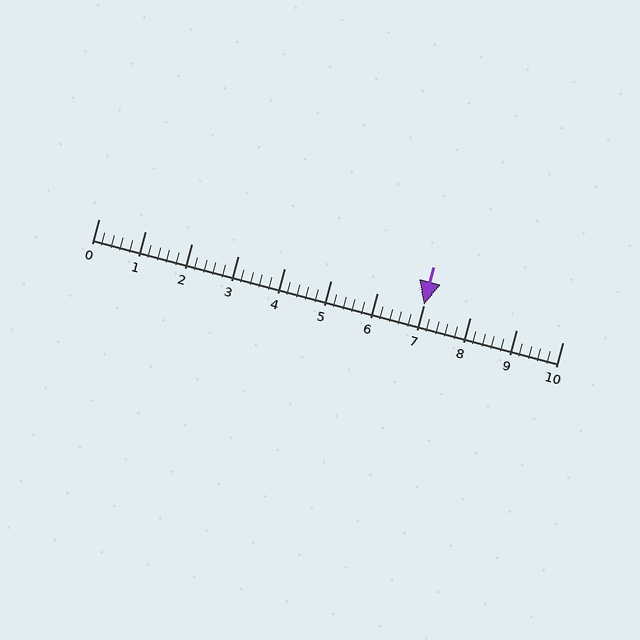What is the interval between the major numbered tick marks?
The major tick marks are spaced 1 units apart.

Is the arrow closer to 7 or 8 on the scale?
The arrow is closer to 7.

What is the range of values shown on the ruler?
The ruler shows values from 0 to 10.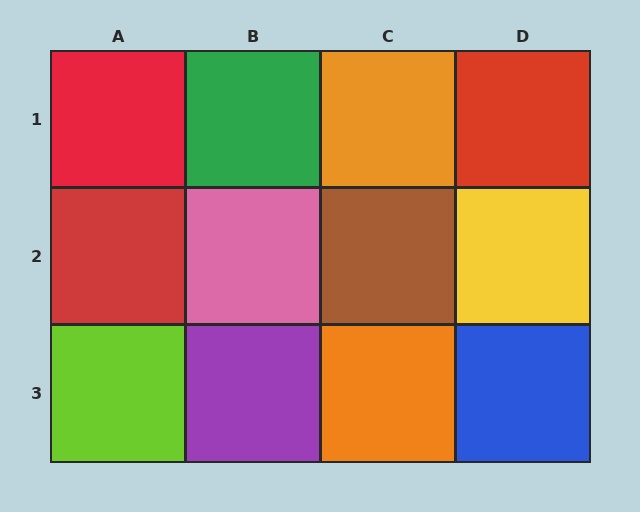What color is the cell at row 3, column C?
Orange.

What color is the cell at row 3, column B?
Purple.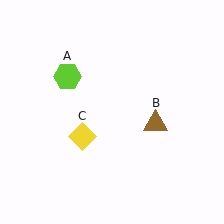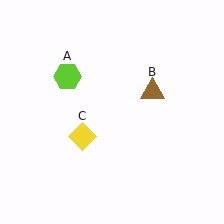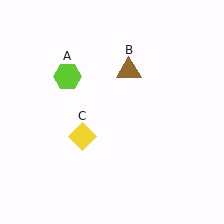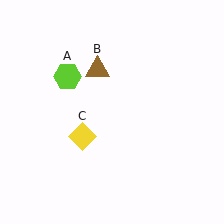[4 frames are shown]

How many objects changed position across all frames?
1 object changed position: brown triangle (object B).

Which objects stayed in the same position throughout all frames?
Lime hexagon (object A) and yellow diamond (object C) remained stationary.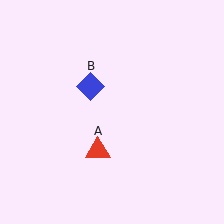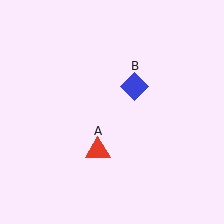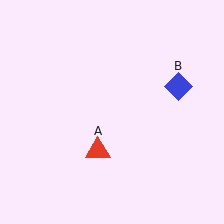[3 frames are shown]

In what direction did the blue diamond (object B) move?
The blue diamond (object B) moved right.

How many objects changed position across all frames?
1 object changed position: blue diamond (object B).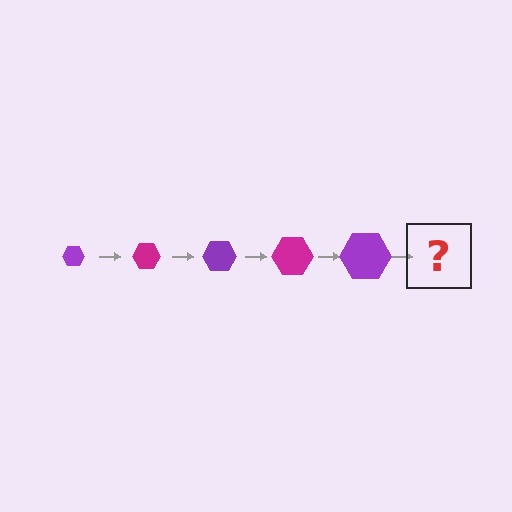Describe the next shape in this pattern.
It should be a magenta hexagon, larger than the previous one.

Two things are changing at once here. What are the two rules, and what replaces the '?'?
The two rules are that the hexagon grows larger each step and the color cycles through purple and magenta. The '?' should be a magenta hexagon, larger than the previous one.